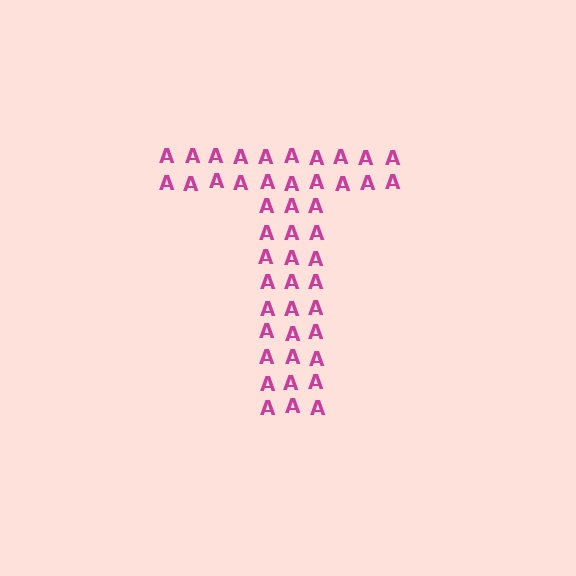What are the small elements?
The small elements are letter A's.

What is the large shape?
The large shape is the letter T.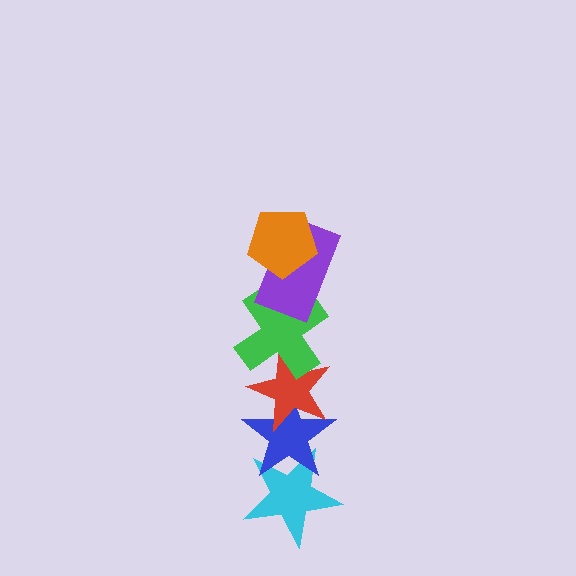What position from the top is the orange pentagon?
The orange pentagon is 1st from the top.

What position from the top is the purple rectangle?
The purple rectangle is 2nd from the top.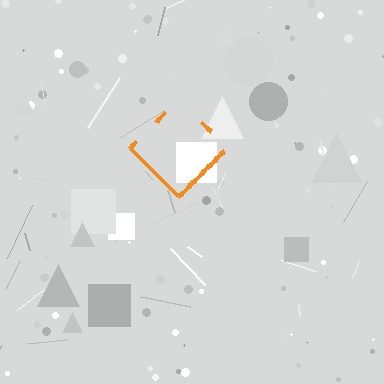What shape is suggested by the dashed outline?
The dashed outline suggests a diamond.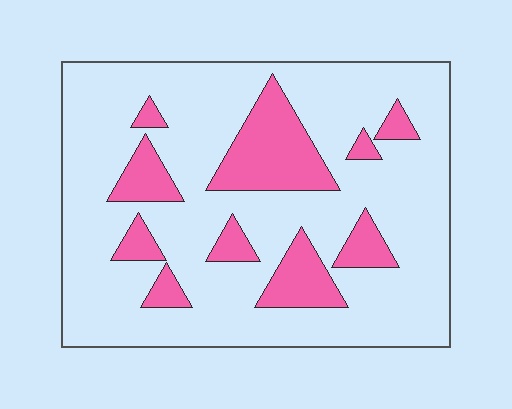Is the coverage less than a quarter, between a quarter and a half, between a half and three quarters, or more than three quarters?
Less than a quarter.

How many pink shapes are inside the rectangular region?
10.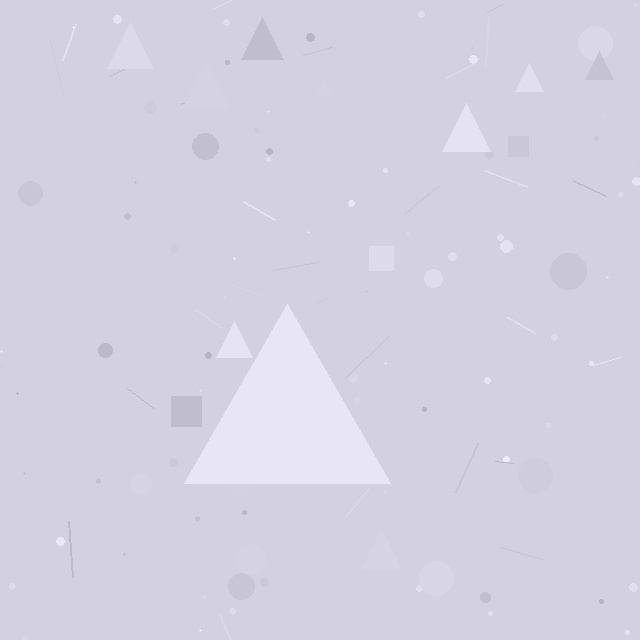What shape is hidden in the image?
A triangle is hidden in the image.